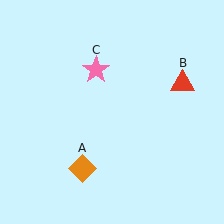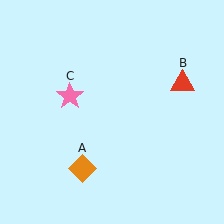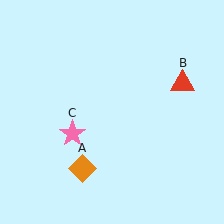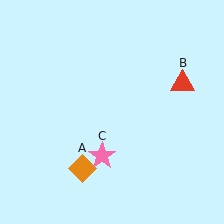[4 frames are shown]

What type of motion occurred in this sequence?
The pink star (object C) rotated counterclockwise around the center of the scene.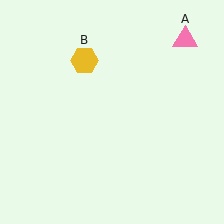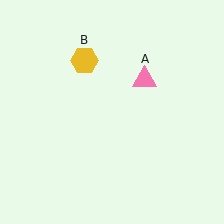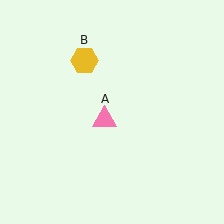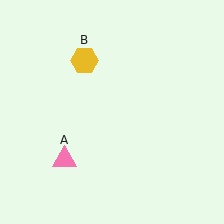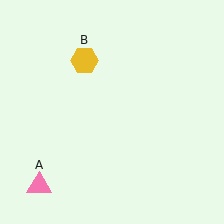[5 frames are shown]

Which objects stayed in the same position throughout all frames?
Yellow hexagon (object B) remained stationary.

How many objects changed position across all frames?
1 object changed position: pink triangle (object A).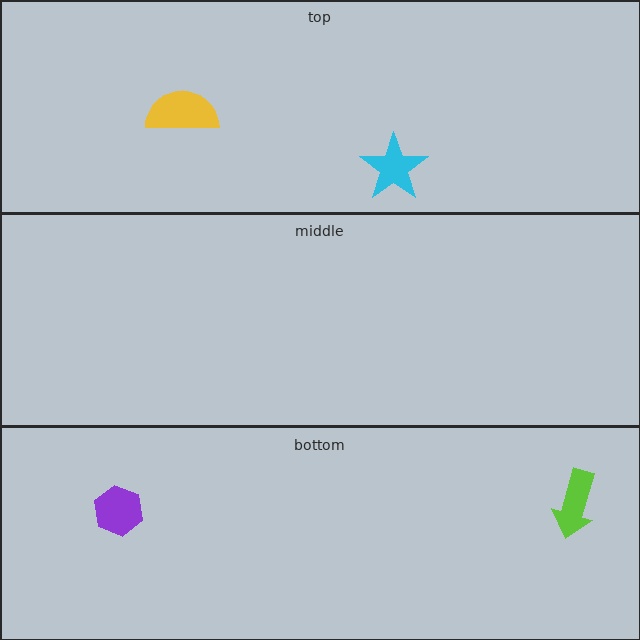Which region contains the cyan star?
The top region.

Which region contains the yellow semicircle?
The top region.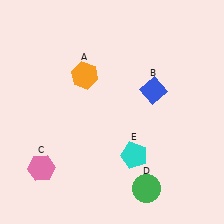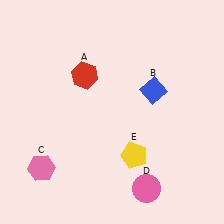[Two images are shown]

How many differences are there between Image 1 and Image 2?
There are 3 differences between the two images.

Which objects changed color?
A changed from orange to red. D changed from green to pink. E changed from cyan to yellow.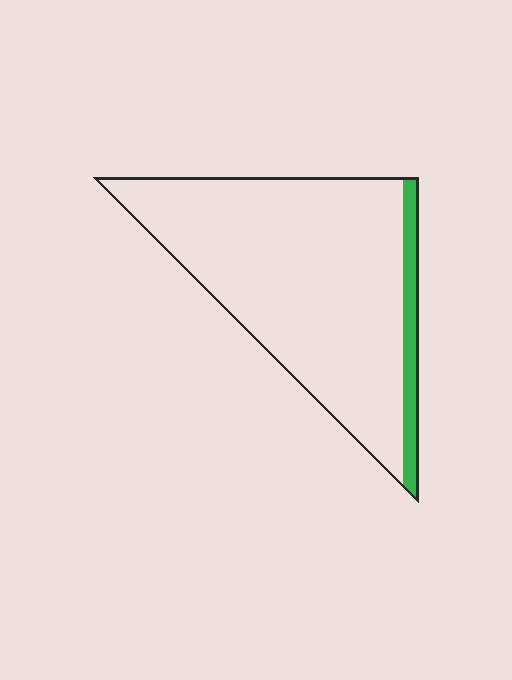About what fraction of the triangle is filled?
About one tenth (1/10).